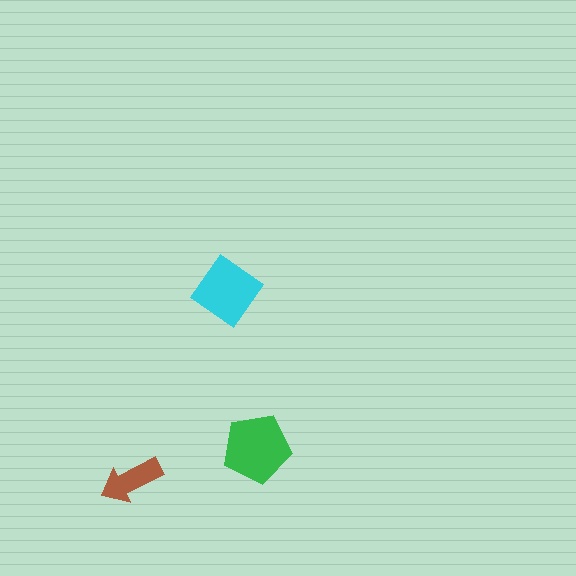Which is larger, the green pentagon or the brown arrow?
The green pentagon.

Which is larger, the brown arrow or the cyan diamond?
The cyan diamond.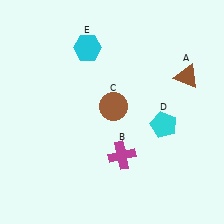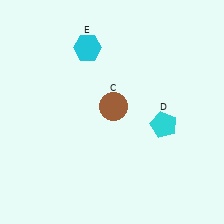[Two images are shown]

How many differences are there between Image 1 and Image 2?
There are 2 differences between the two images.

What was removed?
The brown triangle (A), the magenta cross (B) were removed in Image 2.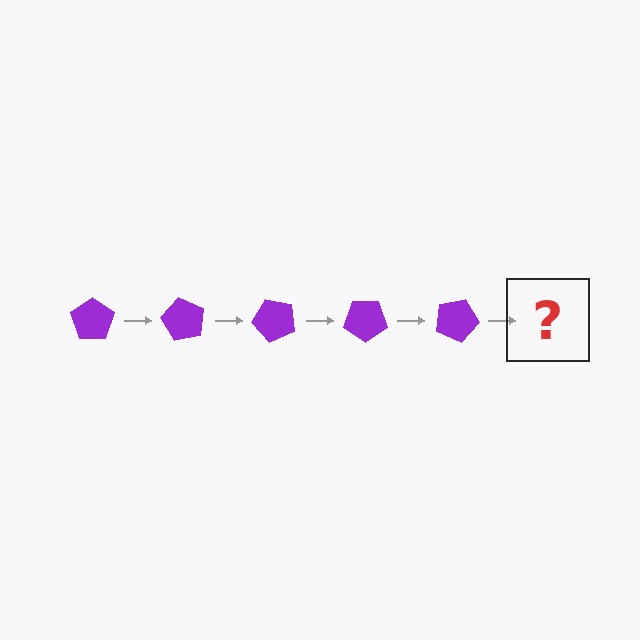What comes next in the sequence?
The next element should be a purple pentagon rotated 300 degrees.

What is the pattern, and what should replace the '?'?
The pattern is that the pentagon rotates 60 degrees each step. The '?' should be a purple pentagon rotated 300 degrees.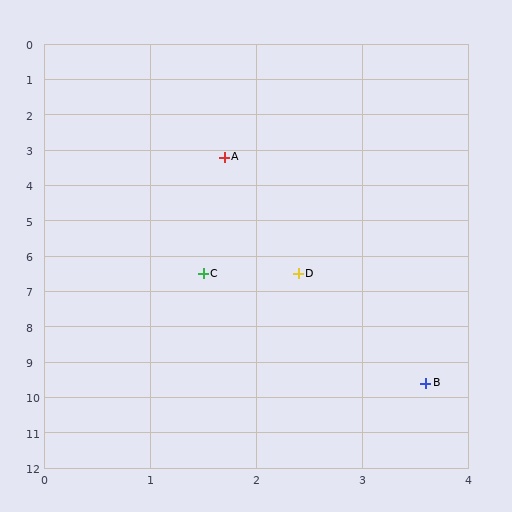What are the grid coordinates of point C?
Point C is at approximately (1.5, 6.5).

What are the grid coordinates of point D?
Point D is at approximately (2.4, 6.5).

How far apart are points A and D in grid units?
Points A and D are about 3.4 grid units apart.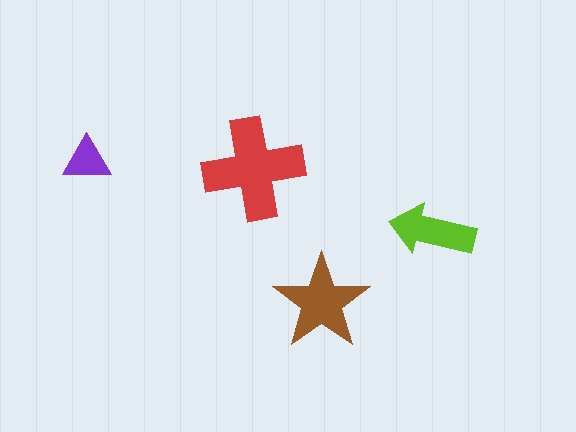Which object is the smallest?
The purple triangle.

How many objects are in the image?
There are 4 objects in the image.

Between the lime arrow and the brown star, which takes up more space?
The brown star.